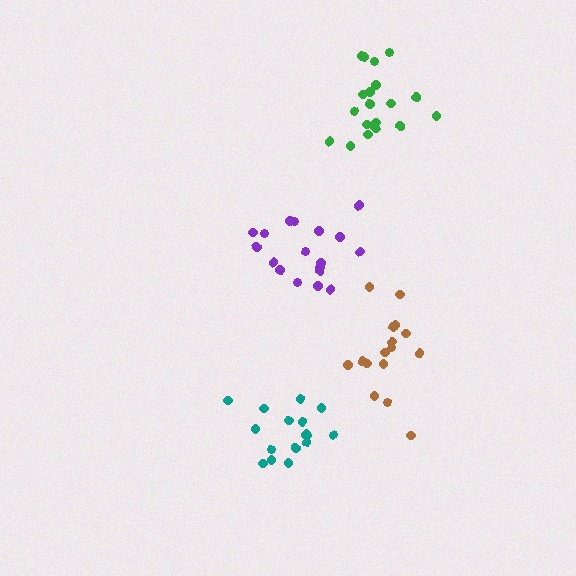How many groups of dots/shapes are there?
There are 4 groups.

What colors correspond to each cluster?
The clusters are colored: green, teal, purple, brown.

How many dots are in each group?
Group 1: 19 dots, Group 2: 16 dots, Group 3: 18 dots, Group 4: 16 dots (69 total).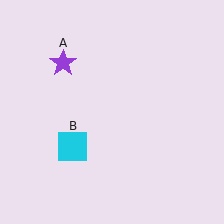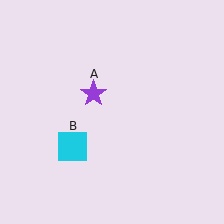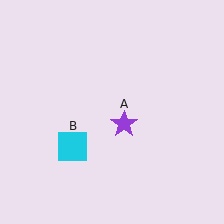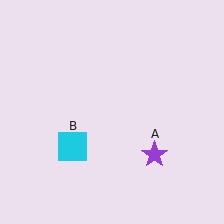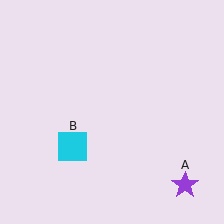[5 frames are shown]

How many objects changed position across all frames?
1 object changed position: purple star (object A).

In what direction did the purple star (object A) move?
The purple star (object A) moved down and to the right.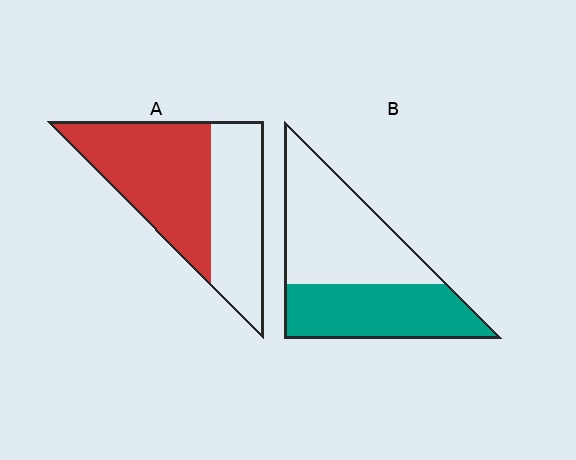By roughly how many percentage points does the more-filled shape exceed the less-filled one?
By roughly 15 percentage points (A over B).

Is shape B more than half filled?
No.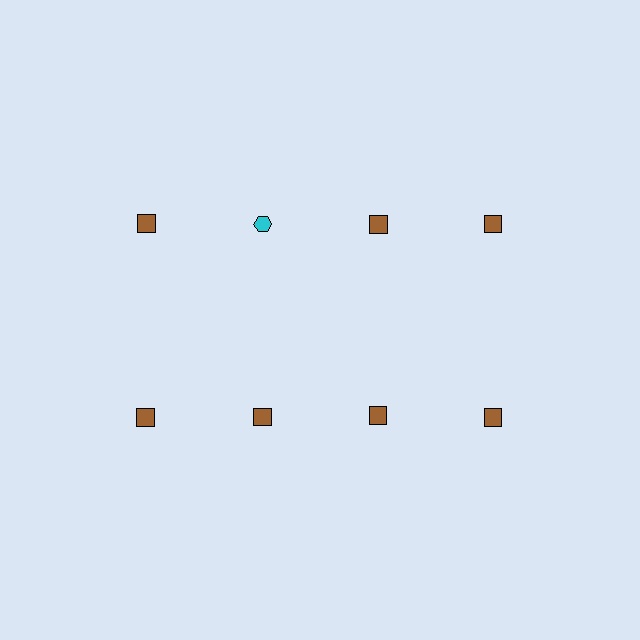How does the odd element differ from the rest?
It differs in both color (cyan instead of brown) and shape (hexagon instead of square).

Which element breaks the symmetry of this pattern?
The cyan hexagon in the top row, second from left column breaks the symmetry. All other shapes are brown squares.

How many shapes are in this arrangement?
There are 8 shapes arranged in a grid pattern.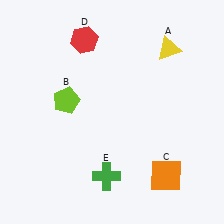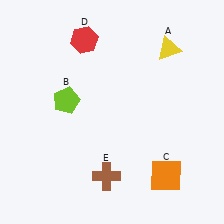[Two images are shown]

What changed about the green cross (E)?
In Image 1, E is green. In Image 2, it changed to brown.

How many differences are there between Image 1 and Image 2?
There is 1 difference between the two images.